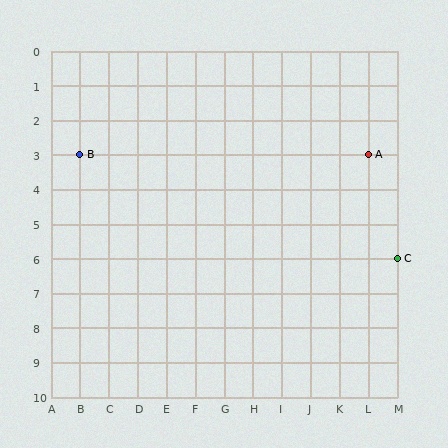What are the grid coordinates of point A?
Point A is at grid coordinates (L, 3).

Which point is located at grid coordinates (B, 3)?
Point B is at (B, 3).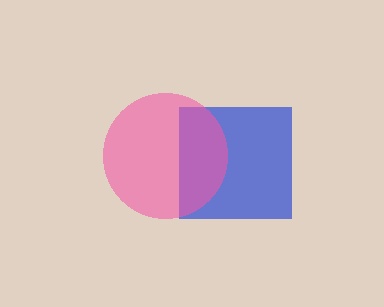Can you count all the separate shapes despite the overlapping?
Yes, there are 2 separate shapes.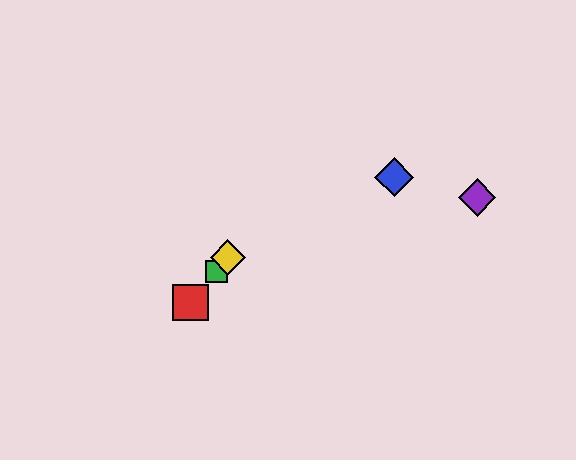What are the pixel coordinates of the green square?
The green square is at (216, 271).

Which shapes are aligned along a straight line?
The red square, the green square, the yellow diamond are aligned along a straight line.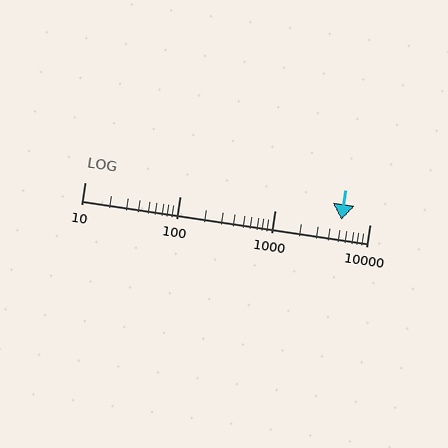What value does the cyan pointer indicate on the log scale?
The pointer indicates approximately 5000.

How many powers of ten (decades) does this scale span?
The scale spans 3 decades, from 10 to 10000.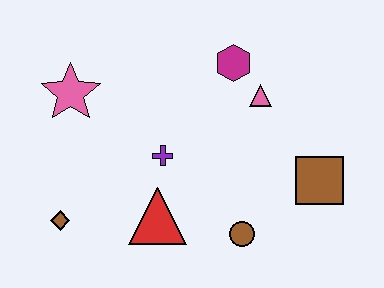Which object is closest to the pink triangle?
The magenta hexagon is closest to the pink triangle.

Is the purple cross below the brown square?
No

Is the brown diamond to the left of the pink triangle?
Yes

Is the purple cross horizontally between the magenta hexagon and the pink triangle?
No